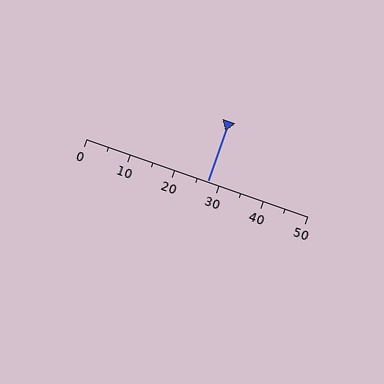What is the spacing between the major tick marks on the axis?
The major ticks are spaced 10 apart.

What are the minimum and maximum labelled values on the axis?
The axis runs from 0 to 50.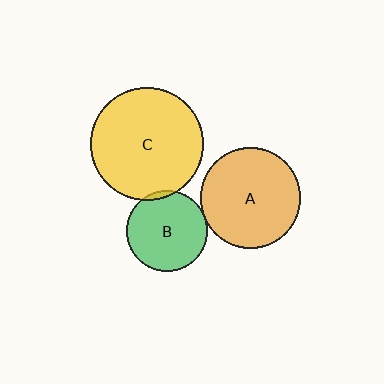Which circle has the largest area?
Circle C (yellow).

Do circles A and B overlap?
Yes.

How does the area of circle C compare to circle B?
Approximately 1.9 times.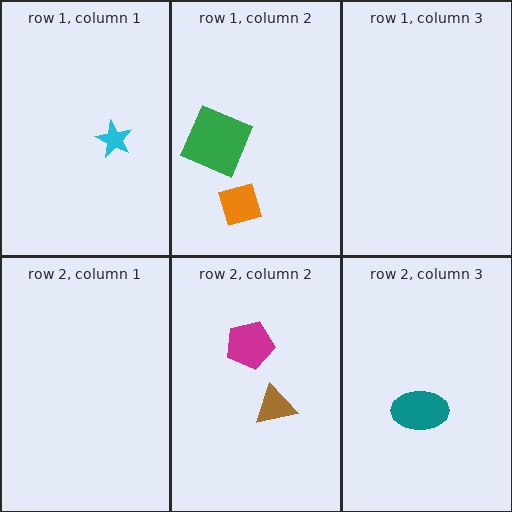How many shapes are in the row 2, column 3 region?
1.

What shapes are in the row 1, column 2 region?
The orange diamond, the green square.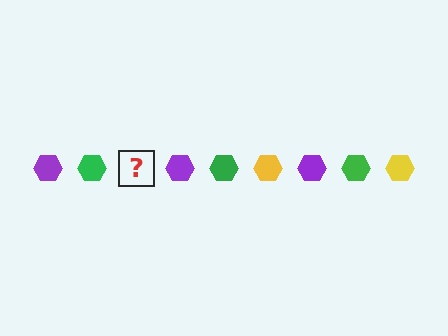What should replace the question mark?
The question mark should be replaced with a yellow hexagon.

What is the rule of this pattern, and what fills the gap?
The rule is that the pattern cycles through purple, green, yellow hexagons. The gap should be filled with a yellow hexagon.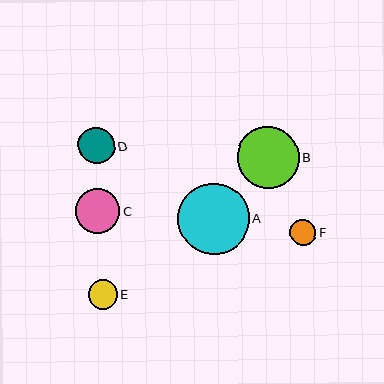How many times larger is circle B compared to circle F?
Circle B is approximately 2.4 times the size of circle F.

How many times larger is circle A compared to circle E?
Circle A is approximately 2.5 times the size of circle E.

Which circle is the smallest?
Circle F is the smallest with a size of approximately 26 pixels.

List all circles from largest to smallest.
From largest to smallest: A, B, C, D, E, F.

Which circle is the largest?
Circle A is the largest with a size of approximately 72 pixels.